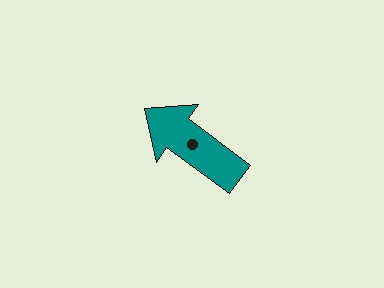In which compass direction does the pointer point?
Northwest.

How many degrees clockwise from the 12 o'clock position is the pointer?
Approximately 307 degrees.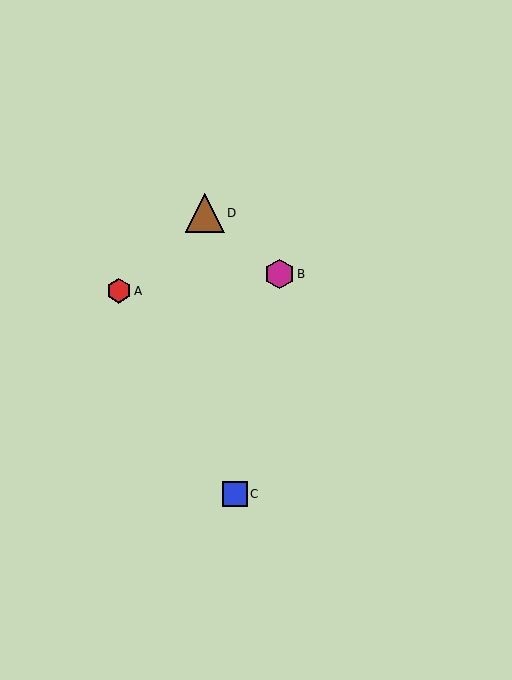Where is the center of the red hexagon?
The center of the red hexagon is at (119, 291).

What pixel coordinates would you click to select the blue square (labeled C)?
Click at (235, 494) to select the blue square C.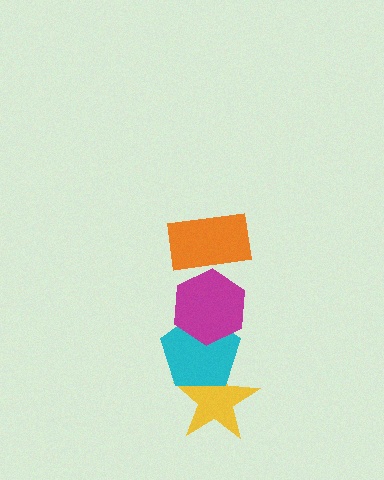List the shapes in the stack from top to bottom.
From top to bottom: the orange rectangle, the magenta hexagon, the cyan pentagon, the yellow star.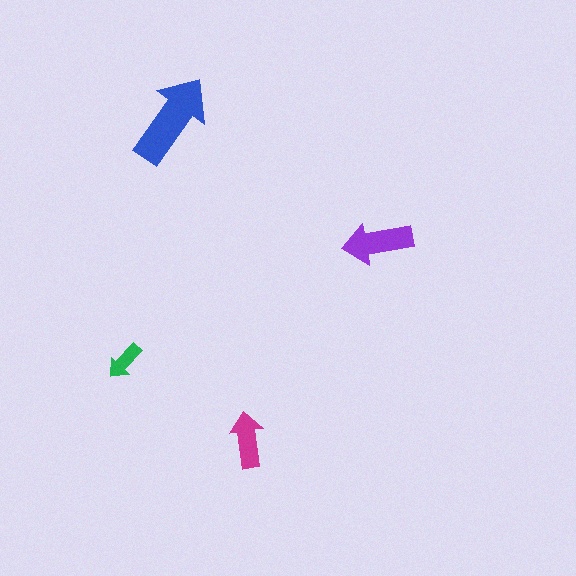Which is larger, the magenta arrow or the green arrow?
The magenta one.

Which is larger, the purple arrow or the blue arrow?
The blue one.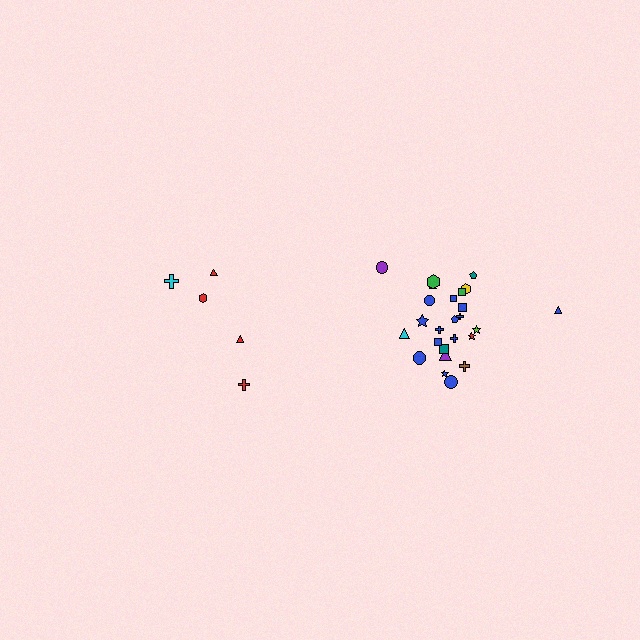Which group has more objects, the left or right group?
The right group.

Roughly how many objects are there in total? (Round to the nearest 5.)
Roughly 30 objects in total.